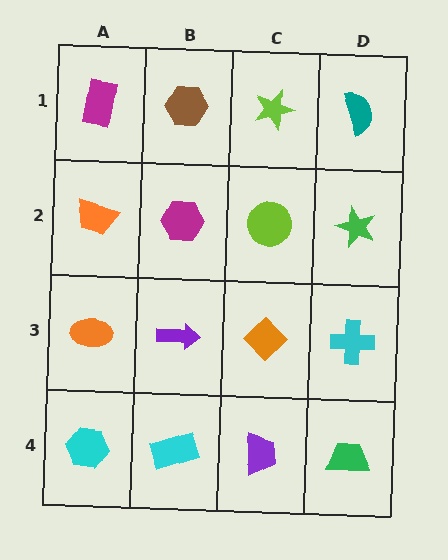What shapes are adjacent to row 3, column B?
A magenta hexagon (row 2, column B), a cyan rectangle (row 4, column B), an orange ellipse (row 3, column A), an orange diamond (row 3, column C).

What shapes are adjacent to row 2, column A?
A magenta rectangle (row 1, column A), an orange ellipse (row 3, column A), a magenta hexagon (row 2, column B).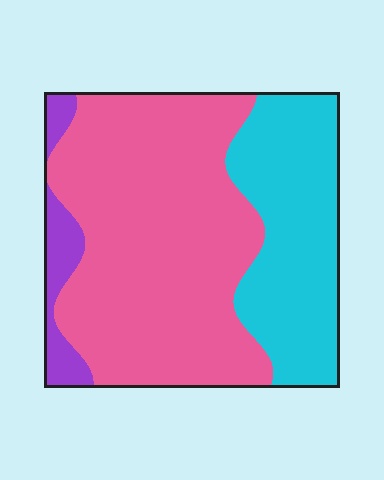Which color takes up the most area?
Pink, at roughly 60%.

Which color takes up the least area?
Purple, at roughly 10%.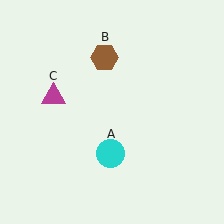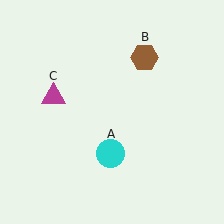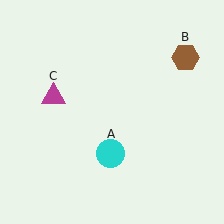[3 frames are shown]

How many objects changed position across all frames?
1 object changed position: brown hexagon (object B).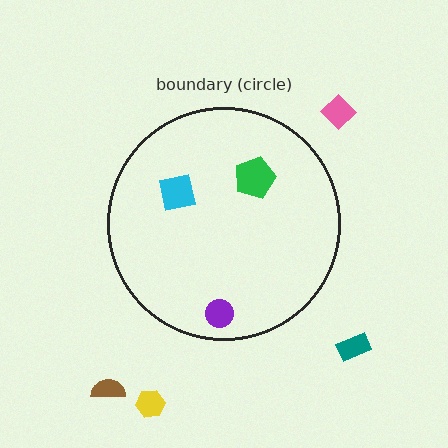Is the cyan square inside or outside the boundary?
Inside.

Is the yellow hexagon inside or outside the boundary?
Outside.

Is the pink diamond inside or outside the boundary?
Outside.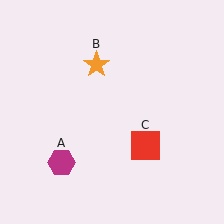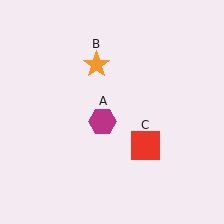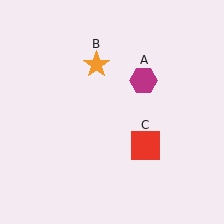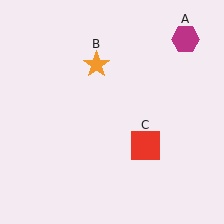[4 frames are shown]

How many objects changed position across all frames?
1 object changed position: magenta hexagon (object A).